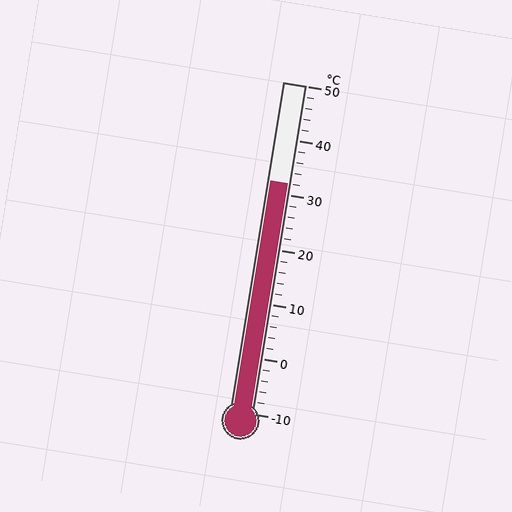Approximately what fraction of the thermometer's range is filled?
The thermometer is filled to approximately 70% of its range.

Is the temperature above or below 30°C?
The temperature is above 30°C.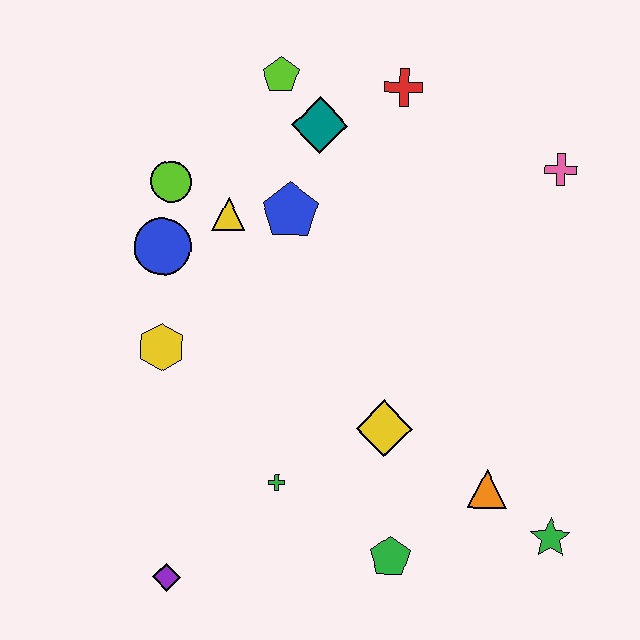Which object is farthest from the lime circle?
The green star is farthest from the lime circle.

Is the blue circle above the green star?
Yes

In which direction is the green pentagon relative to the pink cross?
The green pentagon is below the pink cross.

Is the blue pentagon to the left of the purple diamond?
No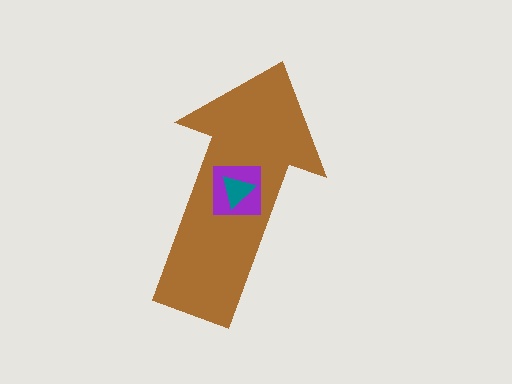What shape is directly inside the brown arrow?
The purple square.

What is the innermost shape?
The teal triangle.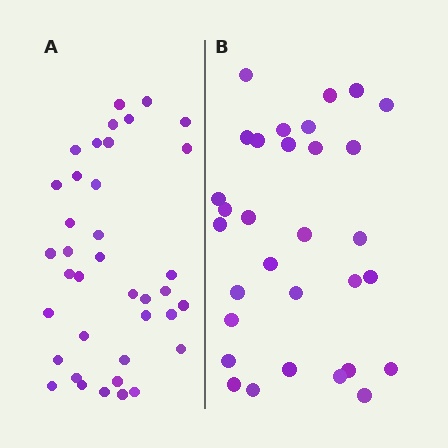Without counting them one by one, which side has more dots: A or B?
Region A (the left region) has more dots.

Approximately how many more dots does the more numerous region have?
Region A has roughly 8 or so more dots than region B.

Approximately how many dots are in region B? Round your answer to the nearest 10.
About 30 dots. (The exact count is 31, which rounds to 30.)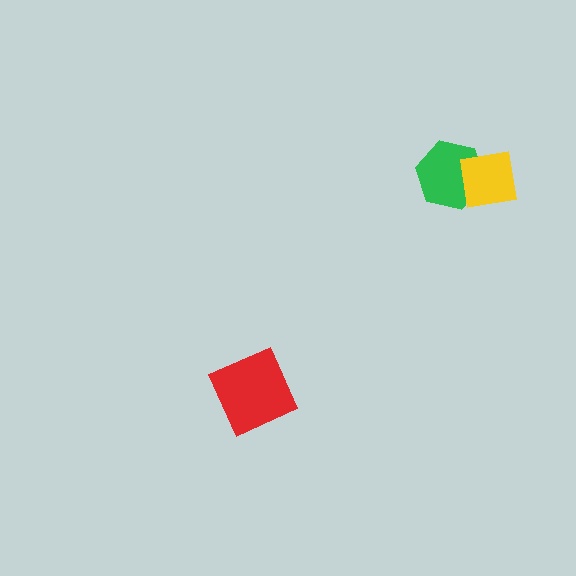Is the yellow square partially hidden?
No, no other shape covers it.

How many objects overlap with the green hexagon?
1 object overlaps with the green hexagon.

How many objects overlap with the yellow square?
1 object overlaps with the yellow square.